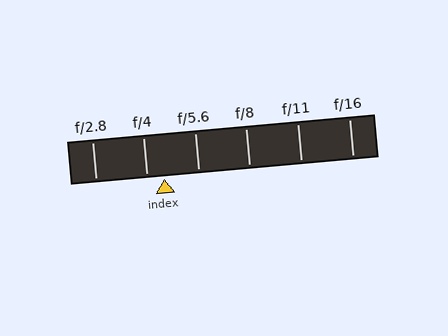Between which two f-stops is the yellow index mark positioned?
The index mark is between f/4 and f/5.6.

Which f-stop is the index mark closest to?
The index mark is closest to f/4.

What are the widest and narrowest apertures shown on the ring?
The widest aperture shown is f/2.8 and the narrowest is f/16.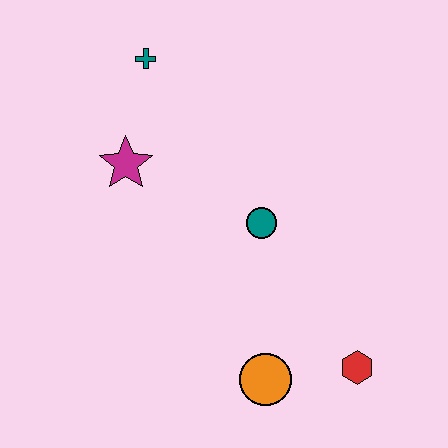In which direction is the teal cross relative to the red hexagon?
The teal cross is above the red hexagon.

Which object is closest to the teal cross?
The magenta star is closest to the teal cross.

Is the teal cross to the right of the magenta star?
Yes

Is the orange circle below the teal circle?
Yes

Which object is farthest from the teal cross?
The red hexagon is farthest from the teal cross.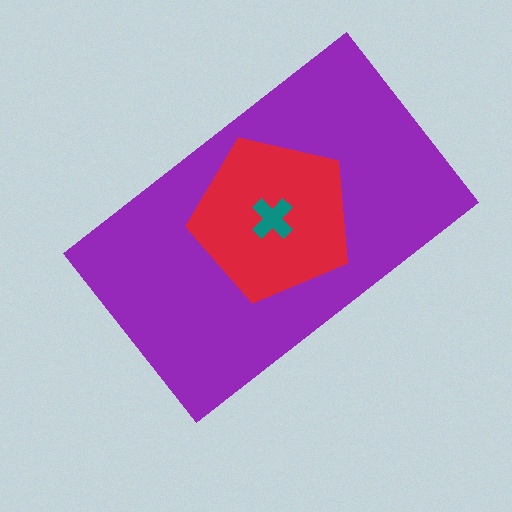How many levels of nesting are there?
3.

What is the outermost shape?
The purple rectangle.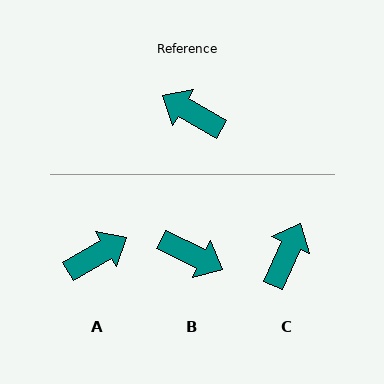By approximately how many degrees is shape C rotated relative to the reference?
Approximately 83 degrees clockwise.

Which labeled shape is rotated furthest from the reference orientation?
B, about 176 degrees away.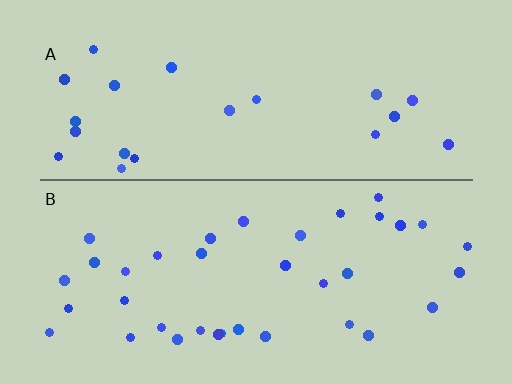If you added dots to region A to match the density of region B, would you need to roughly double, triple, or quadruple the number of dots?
Approximately double.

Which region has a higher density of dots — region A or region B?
B (the bottom).